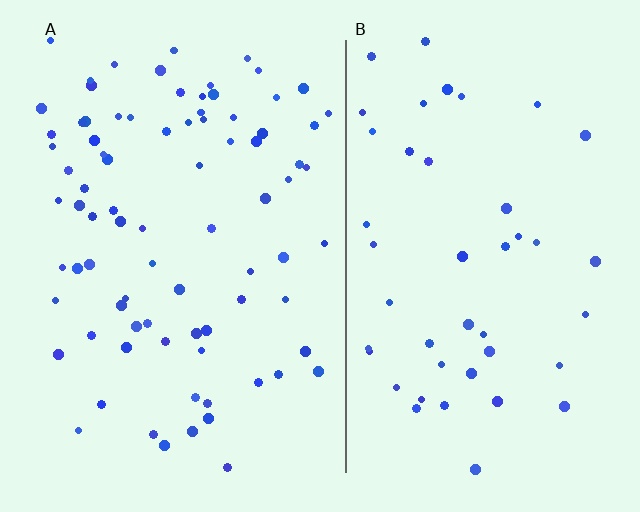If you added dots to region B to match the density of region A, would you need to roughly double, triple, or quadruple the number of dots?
Approximately double.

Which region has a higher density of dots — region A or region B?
A (the left).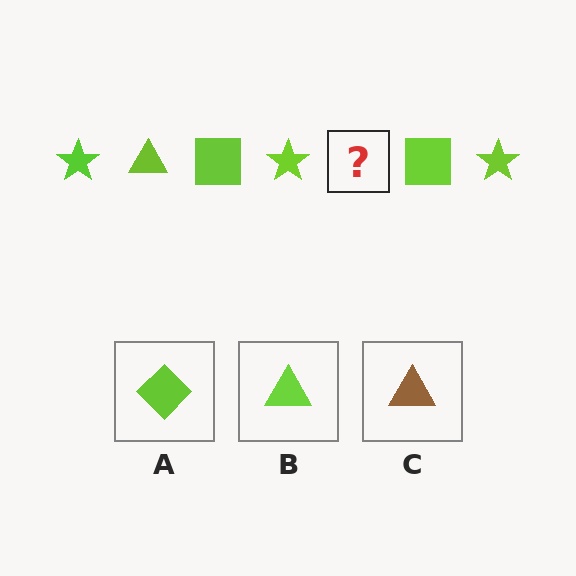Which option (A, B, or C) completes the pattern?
B.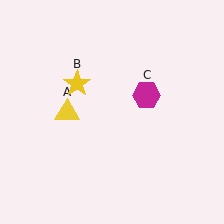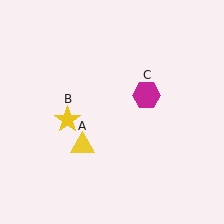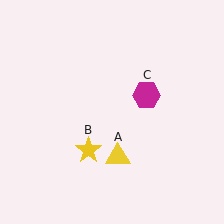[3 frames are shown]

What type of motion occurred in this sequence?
The yellow triangle (object A), yellow star (object B) rotated counterclockwise around the center of the scene.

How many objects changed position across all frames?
2 objects changed position: yellow triangle (object A), yellow star (object B).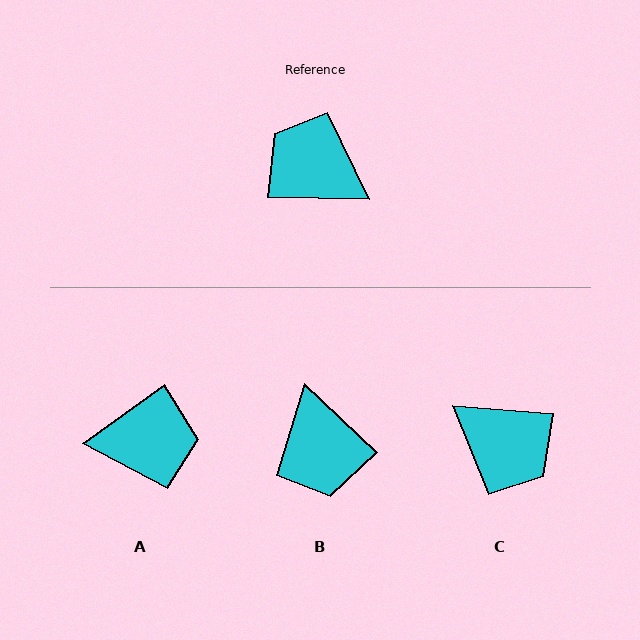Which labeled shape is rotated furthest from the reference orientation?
C, about 177 degrees away.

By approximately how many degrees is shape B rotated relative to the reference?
Approximately 138 degrees counter-clockwise.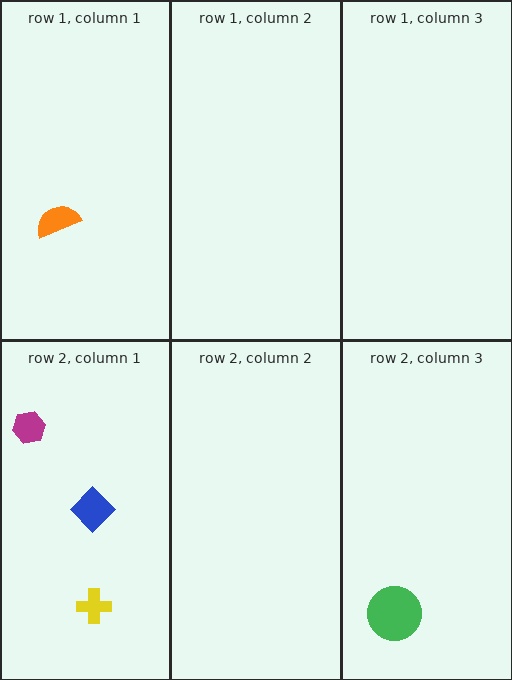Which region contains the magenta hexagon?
The row 2, column 1 region.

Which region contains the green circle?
The row 2, column 3 region.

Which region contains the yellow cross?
The row 2, column 1 region.